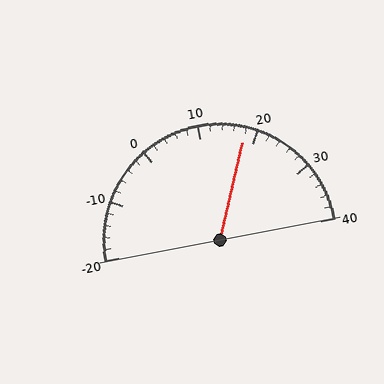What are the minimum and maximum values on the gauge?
The gauge ranges from -20 to 40.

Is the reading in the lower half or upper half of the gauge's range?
The reading is in the upper half of the range (-20 to 40).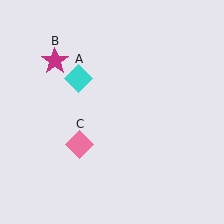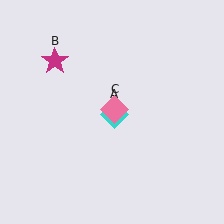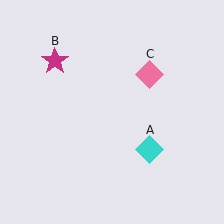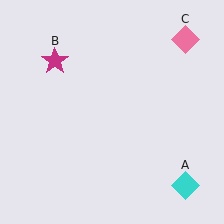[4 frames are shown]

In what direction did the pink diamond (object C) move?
The pink diamond (object C) moved up and to the right.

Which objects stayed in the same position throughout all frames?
Magenta star (object B) remained stationary.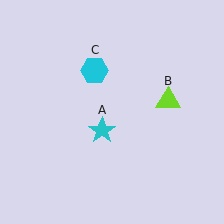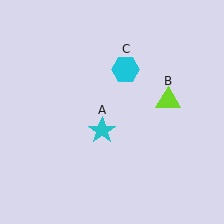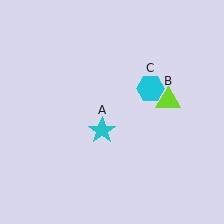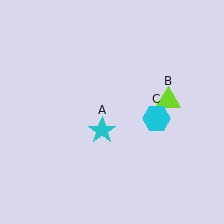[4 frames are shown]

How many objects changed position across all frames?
1 object changed position: cyan hexagon (object C).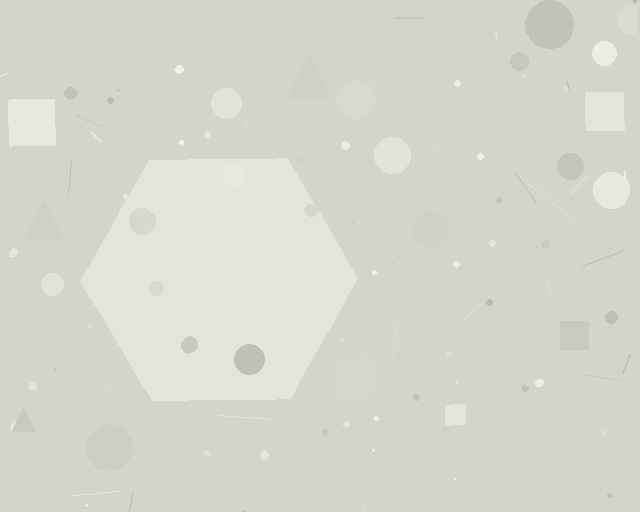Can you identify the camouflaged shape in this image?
The camouflaged shape is a hexagon.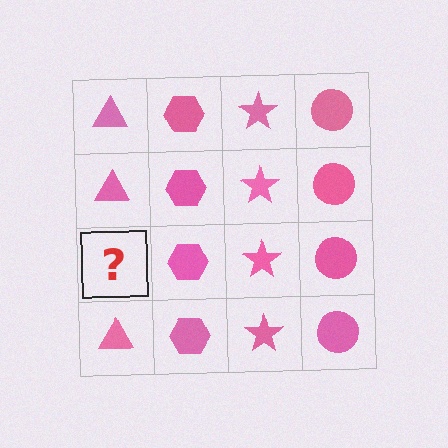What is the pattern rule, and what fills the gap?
The rule is that each column has a consistent shape. The gap should be filled with a pink triangle.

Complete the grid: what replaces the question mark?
The question mark should be replaced with a pink triangle.